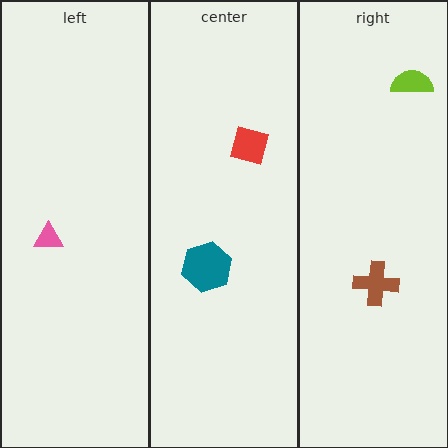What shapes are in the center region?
The teal hexagon, the red diamond.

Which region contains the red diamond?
The center region.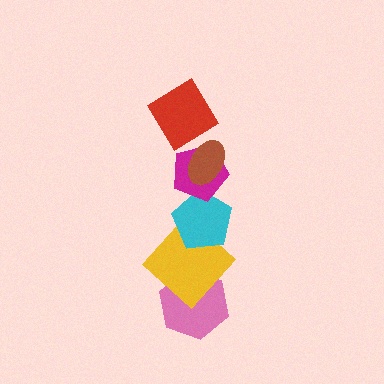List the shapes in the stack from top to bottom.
From top to bottom: the red diamond, the brown ellipse, the magenta pentagon, the cyan pentagon, the yellow diamond, the pink hexagon.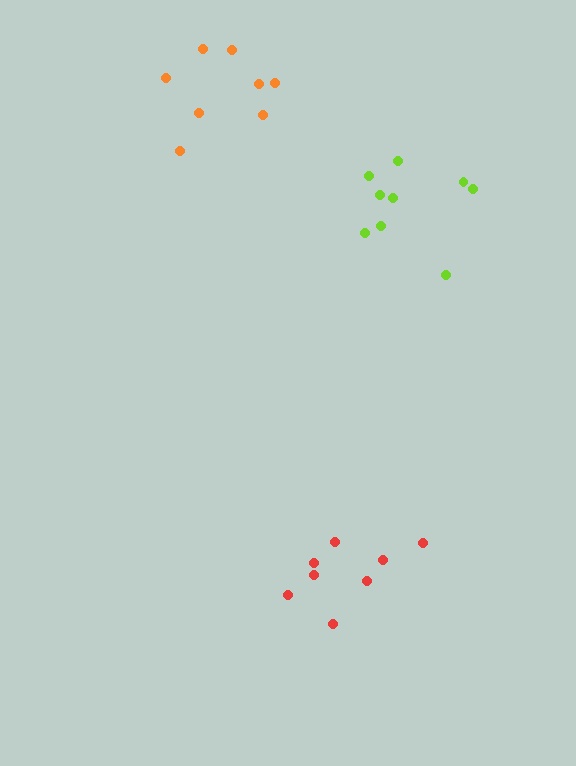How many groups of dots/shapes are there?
There are 3 groups.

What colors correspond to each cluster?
The clusters are colored: lime, red, orange.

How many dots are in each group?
Group 1: 9 dots, Group 2: 8 dots, Group 3: 8 dots (25 total).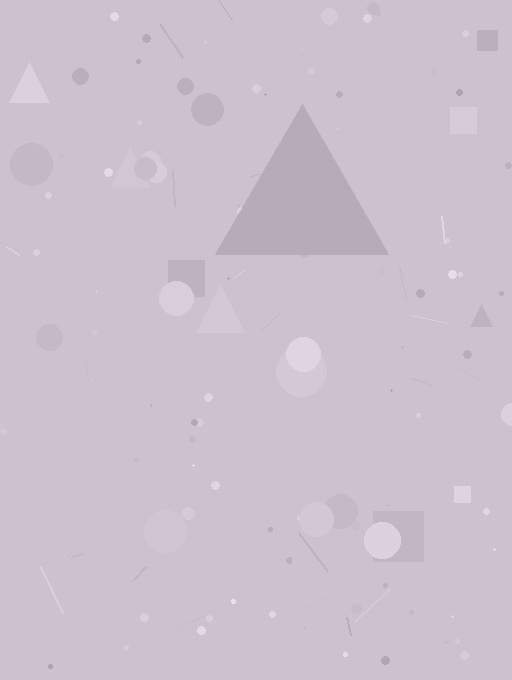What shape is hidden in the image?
A triangle is hidden in the image.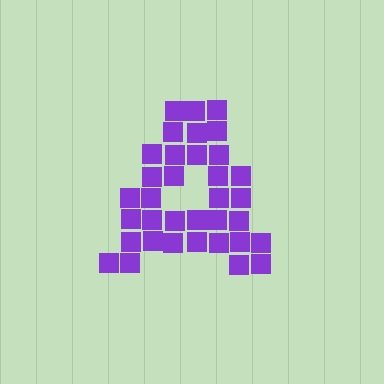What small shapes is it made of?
It is made of small squares.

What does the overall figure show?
The overall figure shows the letter A.